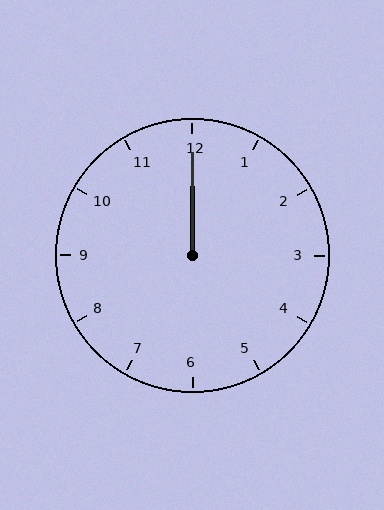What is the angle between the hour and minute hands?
Approximately 0 degrees.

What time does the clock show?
12:00.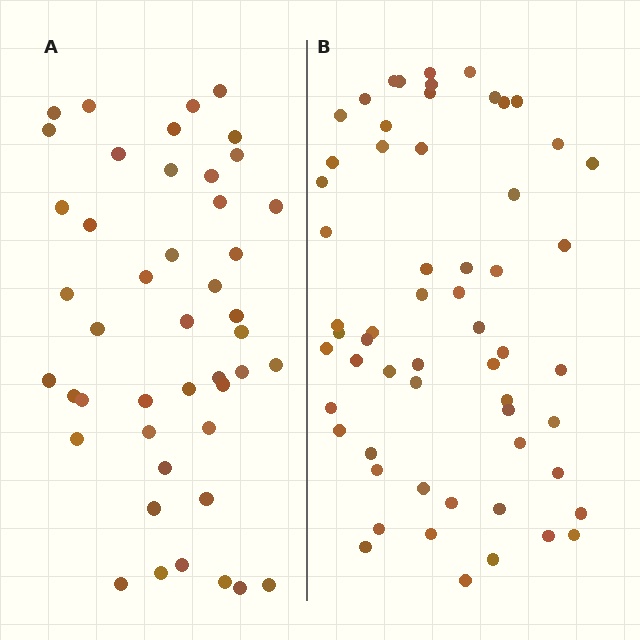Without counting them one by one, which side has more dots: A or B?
Region B (the right region) has more dots.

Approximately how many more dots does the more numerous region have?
Region B has approximately 15 more dots than region A.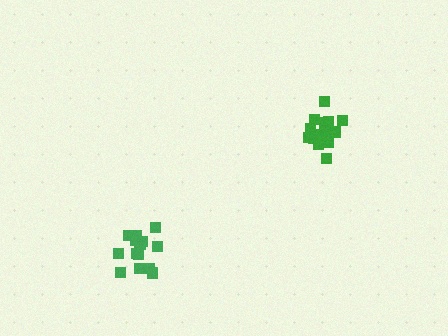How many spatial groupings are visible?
There are 2 spatial groupings.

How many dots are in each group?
Group 1: 16 dots, Group 2: 14 dots (30 total).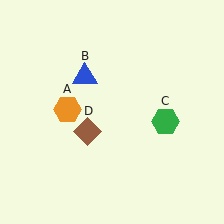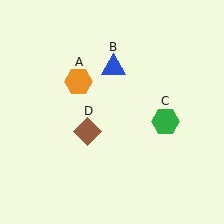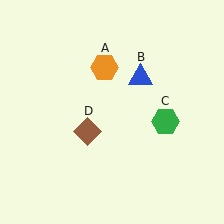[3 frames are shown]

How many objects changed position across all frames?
2 objects changed position: orange hexagon (object A), blue triangle (object B).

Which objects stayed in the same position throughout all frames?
Green hexagon (object C) and brown diamond (object D) remained stationary.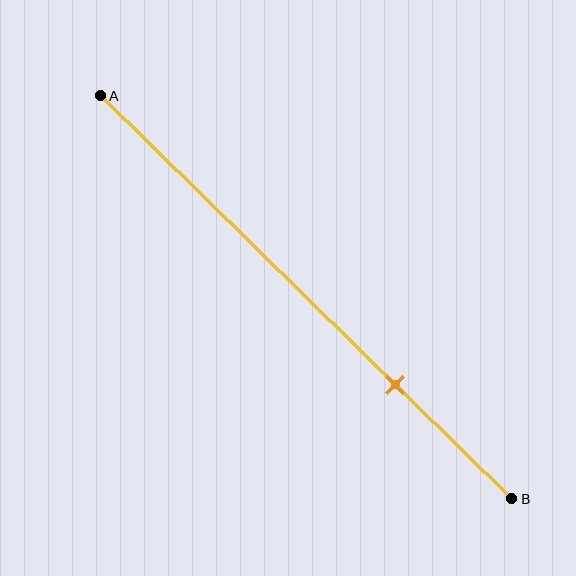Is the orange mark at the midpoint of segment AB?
No, the mark is at about 70% from A, not at the 50% midpoint.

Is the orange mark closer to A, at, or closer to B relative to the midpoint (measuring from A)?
The orange mark is closer to point B than the midpoint of segment AB.